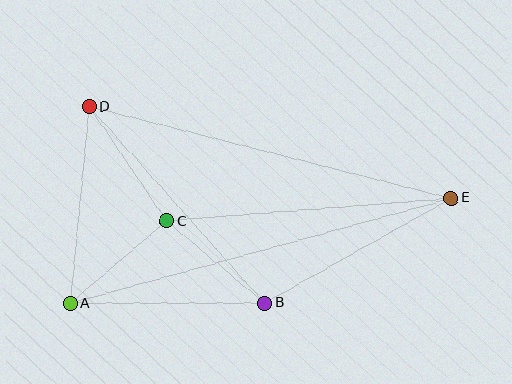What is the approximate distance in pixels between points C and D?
The distance between C and D is approximately 138 pixels.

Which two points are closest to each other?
Points A and C are closest to each other.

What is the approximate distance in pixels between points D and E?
The distance between D and E is approximately 374 pixels.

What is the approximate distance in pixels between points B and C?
The distance between B and C is approximately 128 pixels.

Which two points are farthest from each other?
Points A and E are farthest from each other.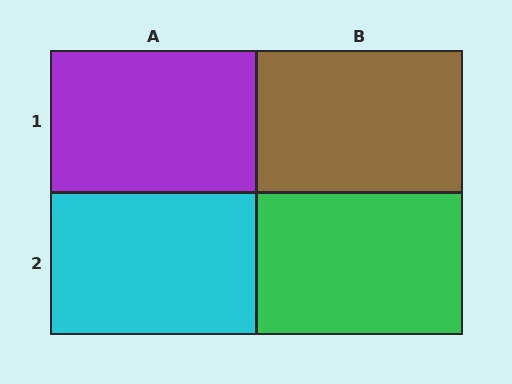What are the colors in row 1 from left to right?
Purple, brown.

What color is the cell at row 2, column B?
Green.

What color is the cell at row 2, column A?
Cyan.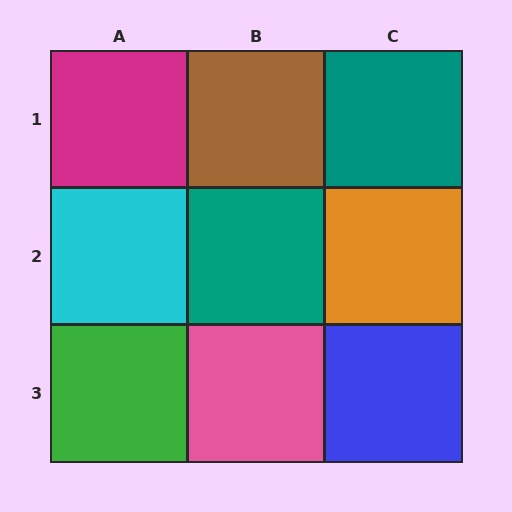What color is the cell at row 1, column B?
Brown.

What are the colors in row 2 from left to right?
Cyan, teal, orange.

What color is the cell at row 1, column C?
Teal.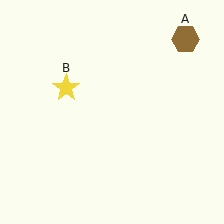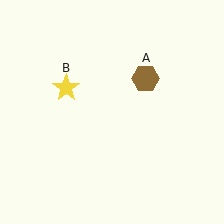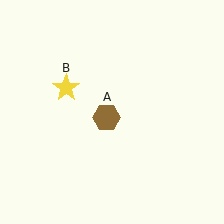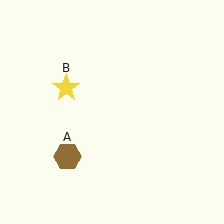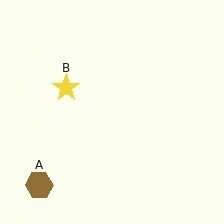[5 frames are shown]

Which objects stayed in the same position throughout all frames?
Yellow star (object B) remained stationary.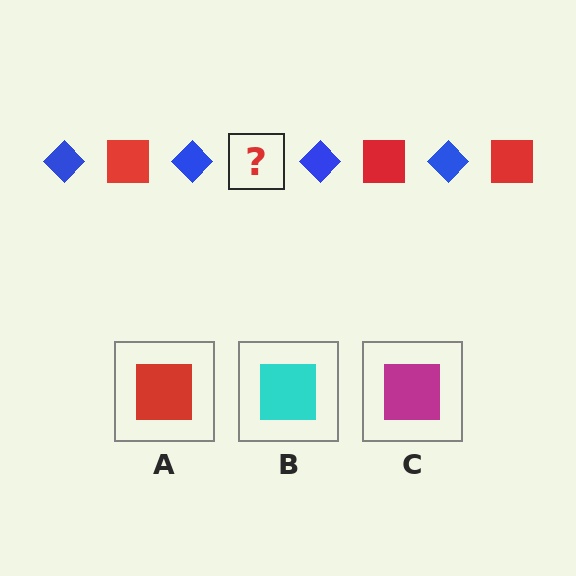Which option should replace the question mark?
Option A.